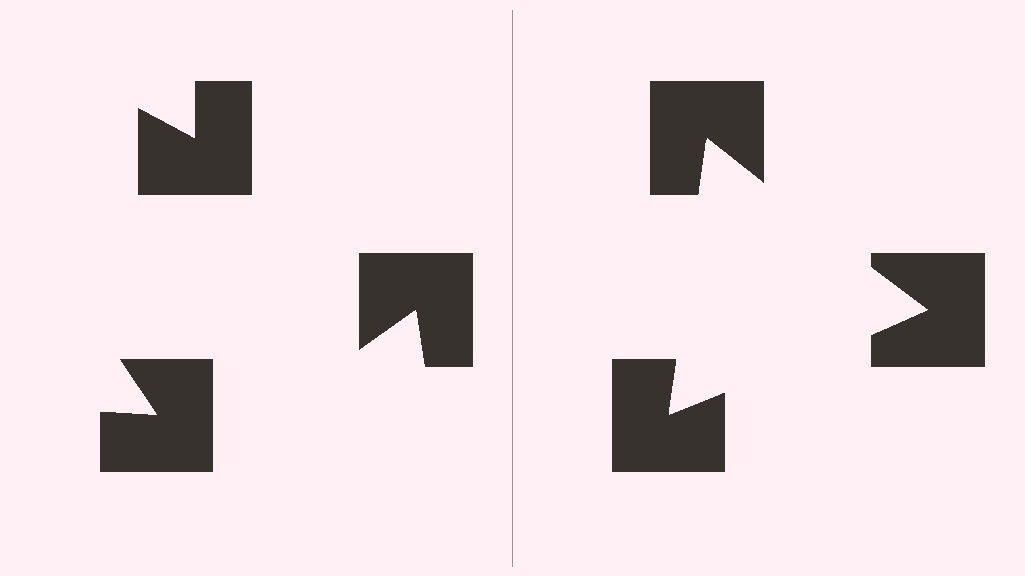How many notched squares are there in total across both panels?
6 — 3 on each side.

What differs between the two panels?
The notched squares are positioned identically on both sides; only the wedge orientations differ. On the right they align to a triangle; on the left they are misaligned.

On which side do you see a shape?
An illusory triangle appears on the right side. On the left side the wedge cuts are rotated, so no coherent shape forms.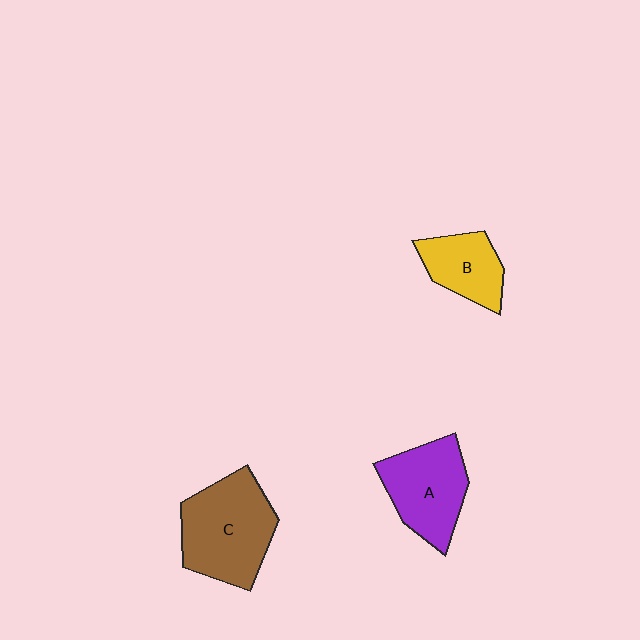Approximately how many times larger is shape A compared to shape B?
Approximately 1.4 times.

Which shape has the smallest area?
Shape B (yellow).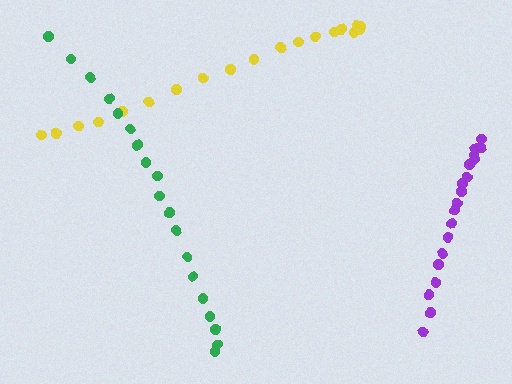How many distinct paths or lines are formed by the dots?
There are 3 distinct paths.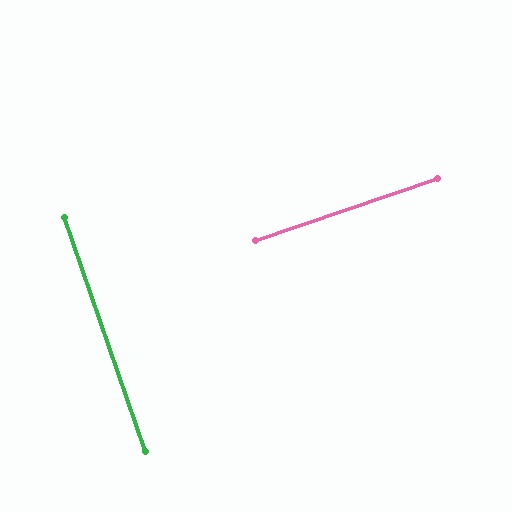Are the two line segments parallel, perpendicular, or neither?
Perpendicular — they meet at approximately 90°.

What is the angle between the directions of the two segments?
Approximately 90 degrees.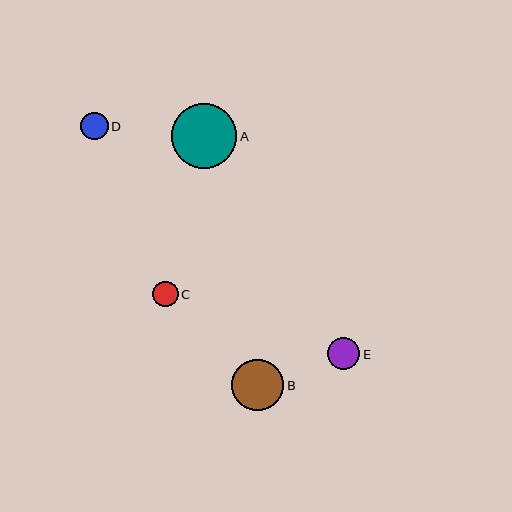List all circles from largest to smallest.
From largest to smallest: A, B, E, D, C.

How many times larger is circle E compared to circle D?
Circle E is approximately 1.2 times the size of circle D.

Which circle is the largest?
Circle A is the largest with a size of approximately 65 pixels.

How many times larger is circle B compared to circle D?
Circle B is approximately 1.9 times the size of circle D.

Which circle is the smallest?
Circle C is the smallest with a size of approximately 26 pixels.